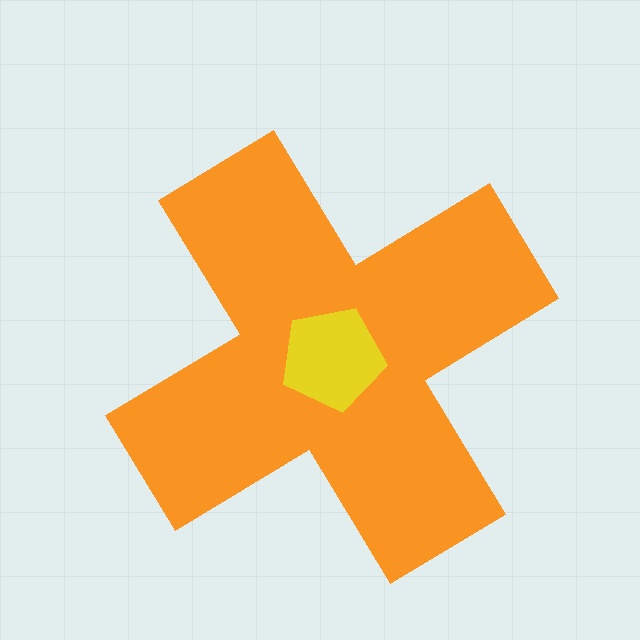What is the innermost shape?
The yellow pentagon.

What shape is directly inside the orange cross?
The yellow pentagon.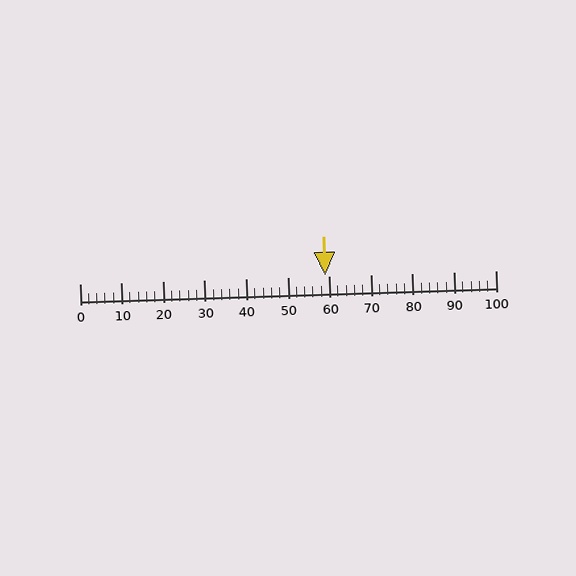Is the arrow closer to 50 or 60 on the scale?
The arrow is closer to 60.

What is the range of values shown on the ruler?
The ruler shows values from 0 to 100.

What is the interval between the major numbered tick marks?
The major tick marks are spaced 10 units apart.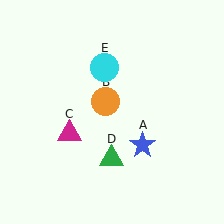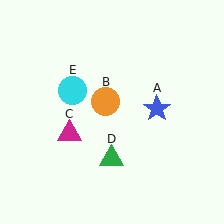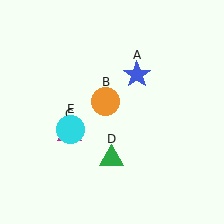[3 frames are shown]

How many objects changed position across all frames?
2 objects changed position: blue star (object A), cyan circle (object E).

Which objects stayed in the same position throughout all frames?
Orange circle (object B) and magenta triangle (object C) and green triangle (object D) remained stationary.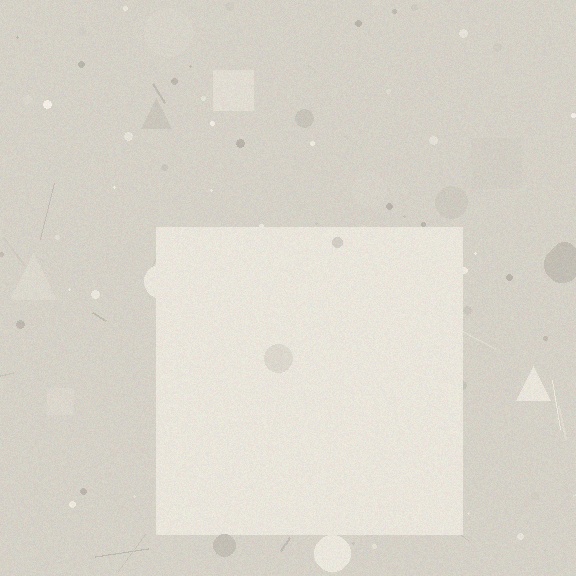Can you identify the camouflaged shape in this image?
The camouflaged shape is a square.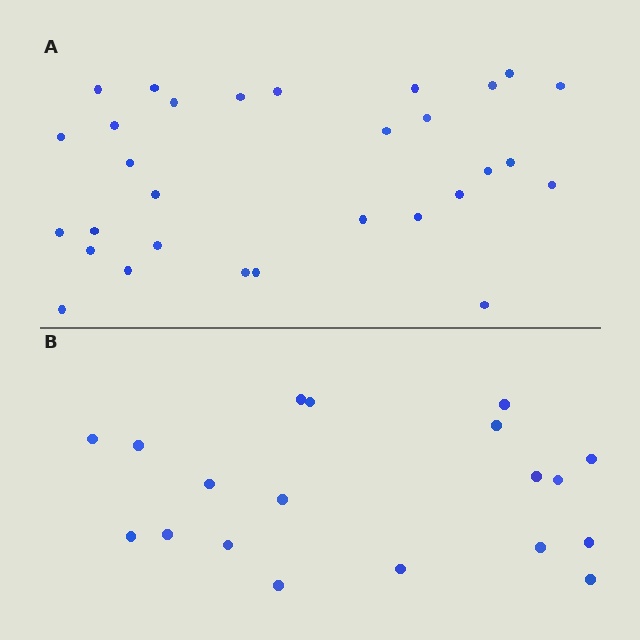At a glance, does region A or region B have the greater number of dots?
Region A (the top region) has more dots.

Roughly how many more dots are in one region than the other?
Region A has roughly 12 or so more dots than region B.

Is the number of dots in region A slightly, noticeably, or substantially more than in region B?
Region A has substantially more. The ratio is roughly 1.6 to 1.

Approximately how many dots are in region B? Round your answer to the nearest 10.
About 20 dots. (The exact count is 19, which rounds to 20.)